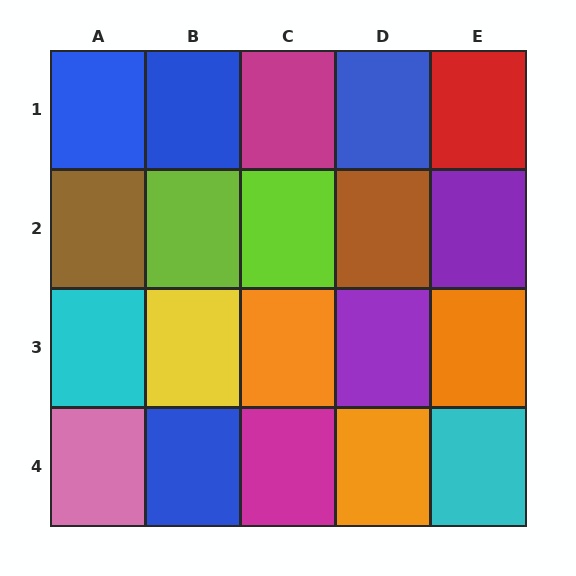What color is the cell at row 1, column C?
Magenta.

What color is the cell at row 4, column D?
Orange.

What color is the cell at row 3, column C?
Orange.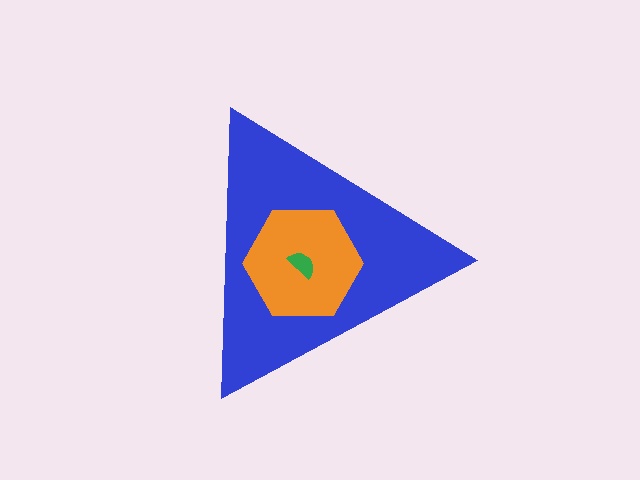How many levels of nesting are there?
3.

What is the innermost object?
The green semicircle.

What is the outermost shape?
The blue triangle.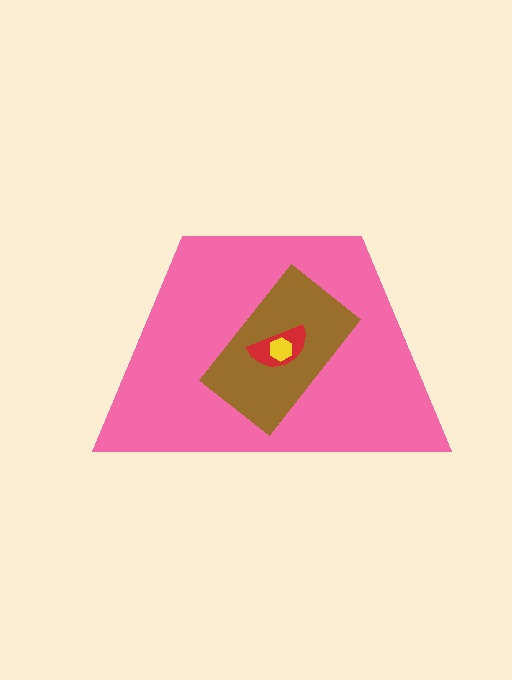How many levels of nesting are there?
4.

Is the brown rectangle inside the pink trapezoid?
Yes.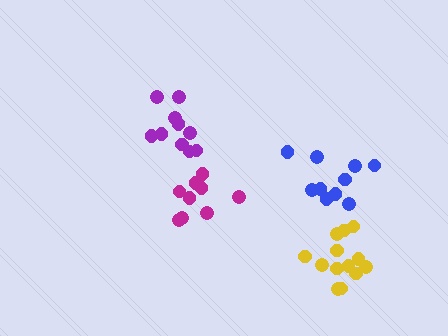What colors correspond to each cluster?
The clusters are colored: blue, magenta, yellow, purple.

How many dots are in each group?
Group 1: 10 dots, Group 2: 9 dots, Group 3: 13 dots, Group 4: 10 dots (42 total).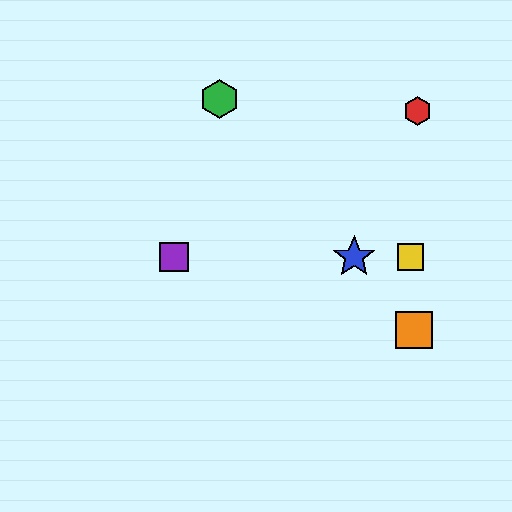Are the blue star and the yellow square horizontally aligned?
Yes, both are at y≈257.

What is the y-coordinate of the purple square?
The purple square is at y≈257.